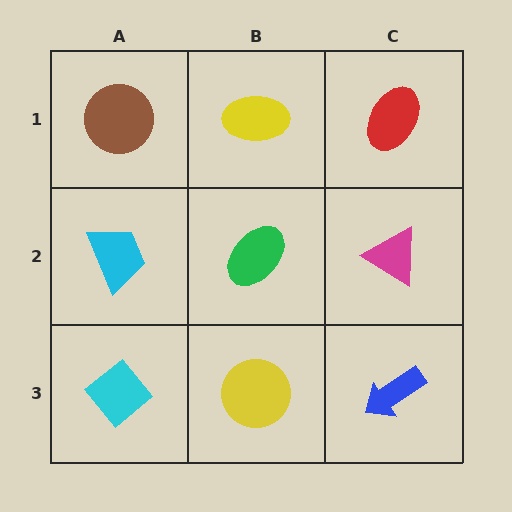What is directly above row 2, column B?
A yellow ellipse.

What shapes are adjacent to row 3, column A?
A cyan trapezoid (row 2, column A), a yellow circle (row 3, column B).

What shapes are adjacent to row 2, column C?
A red ellipse (row 1, column C), a blue arrow (row 3, column C), a green ellipse (row 2, column B).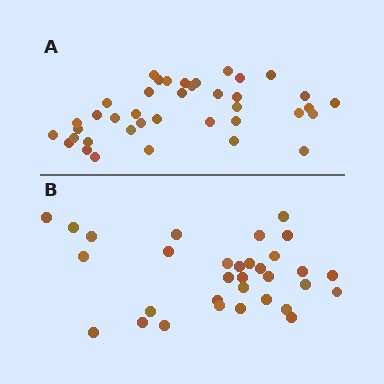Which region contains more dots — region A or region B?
Region A (the top region) has more dots.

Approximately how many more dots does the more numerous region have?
Region A has roughly 8 or so more dots than region B.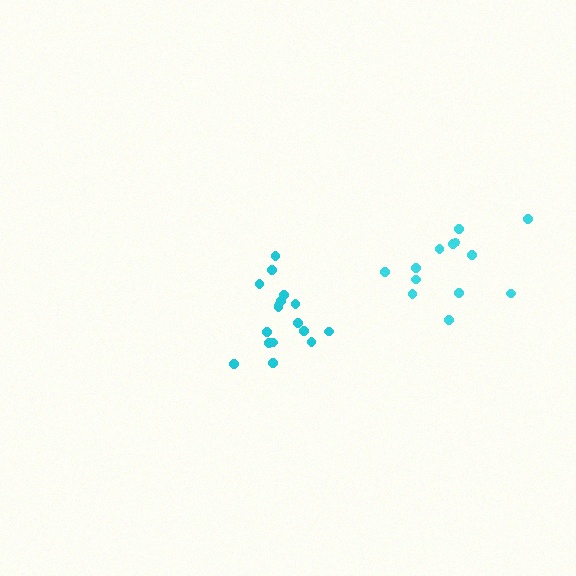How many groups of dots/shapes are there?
There are 2 groups.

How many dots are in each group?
Group 1: 13 dots, Group 2: 17 dots (30 total).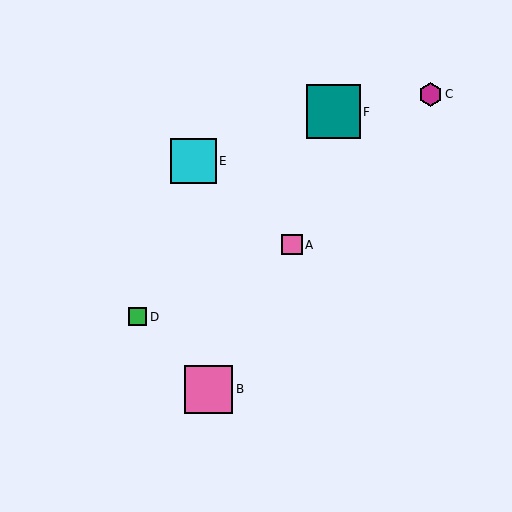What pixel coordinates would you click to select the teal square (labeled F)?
Click at (333, 112) to select the teal square F.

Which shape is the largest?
The teal square (labeled F) is the largest.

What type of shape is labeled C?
Shape C is a magenta hexagon.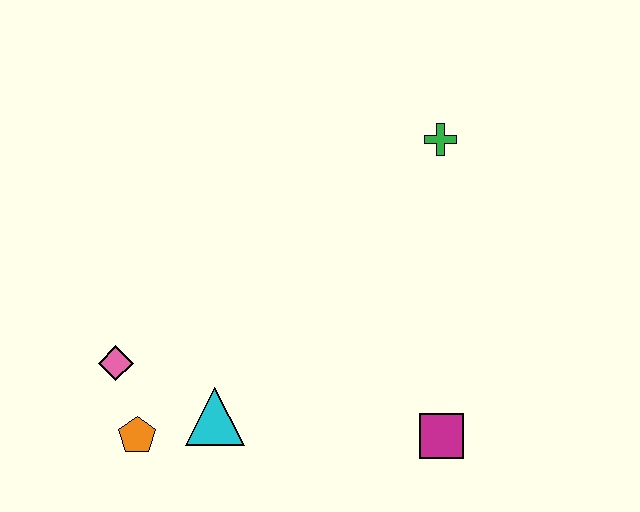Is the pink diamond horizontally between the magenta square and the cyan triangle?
No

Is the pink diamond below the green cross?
Yes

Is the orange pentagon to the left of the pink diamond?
No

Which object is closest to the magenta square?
The cyan triangle is closest to the magenta square.